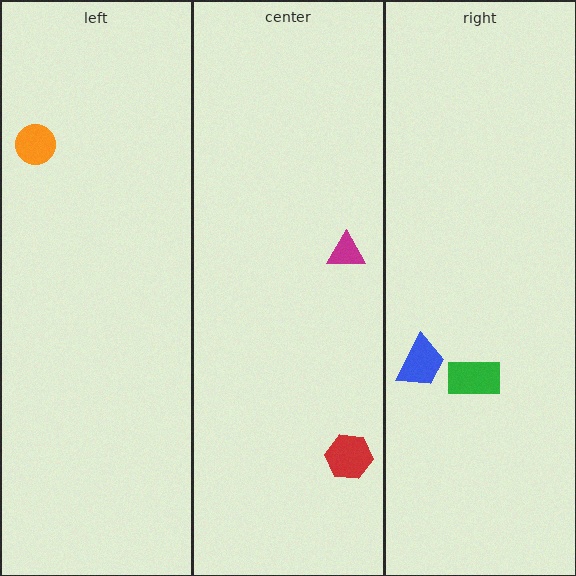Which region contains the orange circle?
The left region.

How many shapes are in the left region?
1.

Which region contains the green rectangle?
The right region.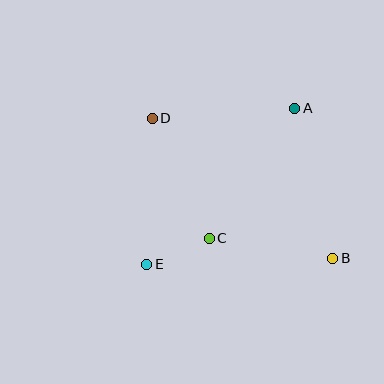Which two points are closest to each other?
Points C and E are closest to each other.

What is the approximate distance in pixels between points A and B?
The distance between A and B is approximately 155 pixels.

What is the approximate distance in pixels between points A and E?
The distance between A and E is approximately 215 pixels.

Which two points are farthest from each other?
Points B and D are farthest from each other.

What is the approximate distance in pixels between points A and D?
The distance between A and D is approximately 143 pixels.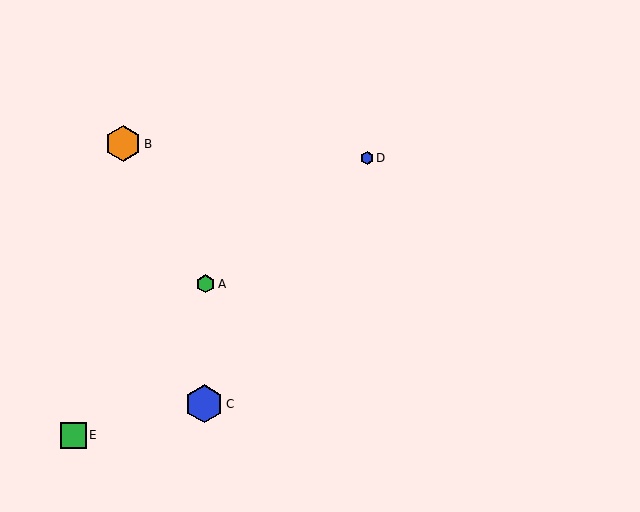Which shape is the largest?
The blue hexagon (labeled C) is the largest.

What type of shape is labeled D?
Shape D is a blue hexagon.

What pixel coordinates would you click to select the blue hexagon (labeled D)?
Click at (367, 158) to select the blue hexagon D.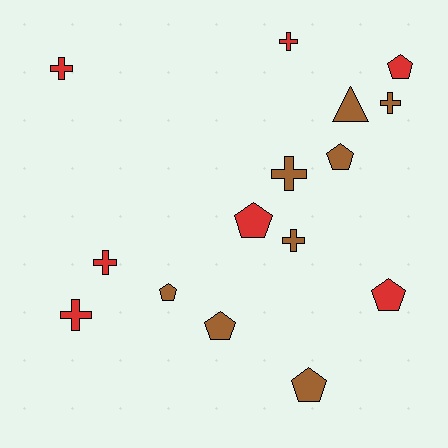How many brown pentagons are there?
There are 4 brown pentagons.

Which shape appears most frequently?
Pentagon, with 7 objects.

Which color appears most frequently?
Brown, with 8 objects.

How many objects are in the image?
There are 15 objects.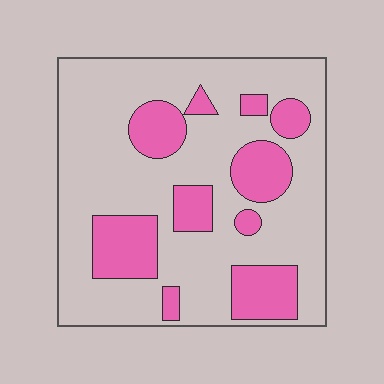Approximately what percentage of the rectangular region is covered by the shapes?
Approximately 25%.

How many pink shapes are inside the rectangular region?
10.